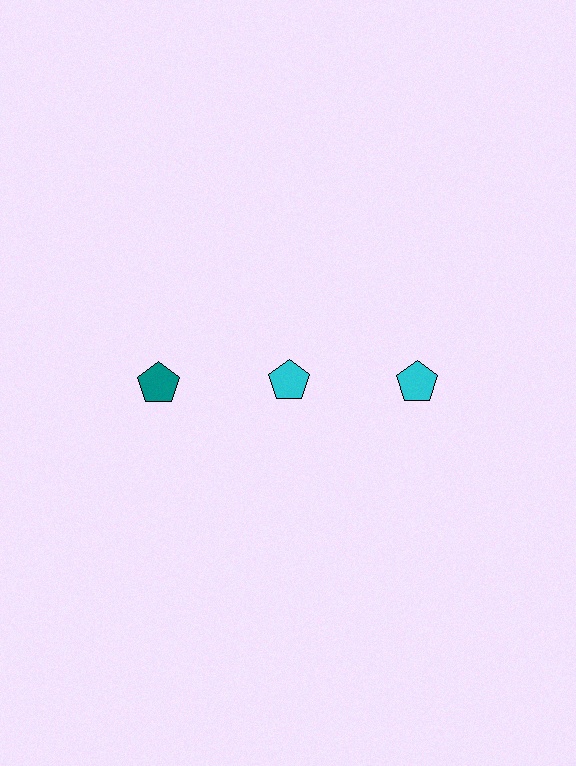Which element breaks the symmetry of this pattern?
The teal pentagon in the top row, leftmost column breaks the symmetry. All other shapes are cyan pentagons.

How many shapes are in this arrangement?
There are 3 shapes arranged in a grid pattern.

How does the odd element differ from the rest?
It has a different color: teal instead of cyan.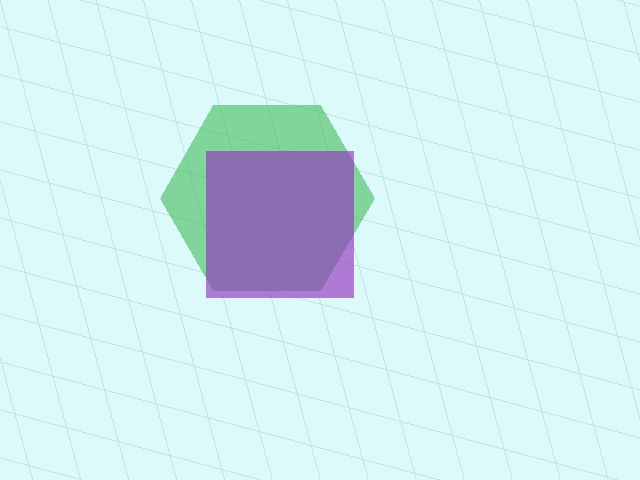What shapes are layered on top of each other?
The layered shapes are: a green hexagon, a purple square.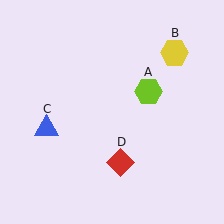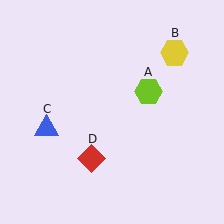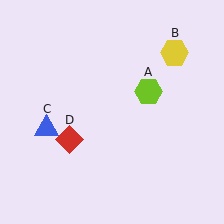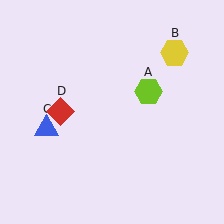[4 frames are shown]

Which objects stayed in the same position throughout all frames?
Lime hexagon (object A) and yellow hexagon (object B) and blue triangle (object C) remained stationary.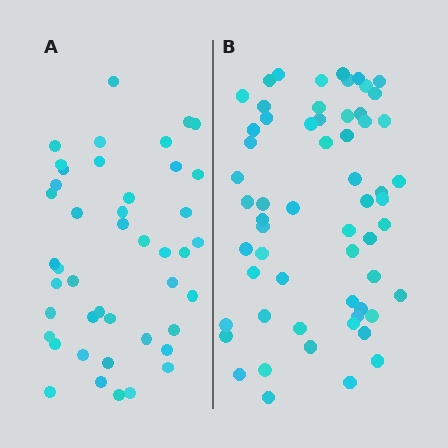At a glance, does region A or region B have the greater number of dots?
Region B (the right region) has more dots.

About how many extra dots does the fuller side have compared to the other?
Region B has approximately 15 more dots than region A.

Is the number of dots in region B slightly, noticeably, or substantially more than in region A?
Region B has noticeably more, but not dramatically so. The ratio is roughly 1.4 to 1.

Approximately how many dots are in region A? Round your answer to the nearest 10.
About 40 dots. (The exact count is 44, which rounds to 40.)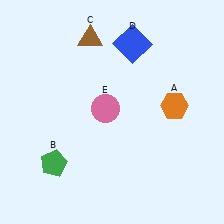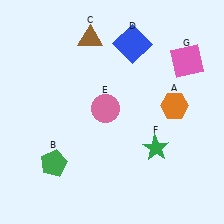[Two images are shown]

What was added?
A green star (F), a pink square (G) were added in Image 2.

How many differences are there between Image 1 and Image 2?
There are 2 differences between the two images.